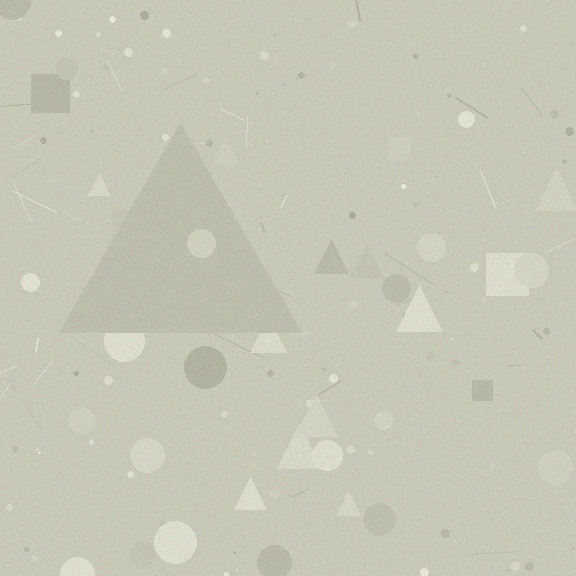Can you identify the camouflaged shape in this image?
The camouflaged shape is a triangle.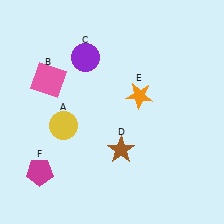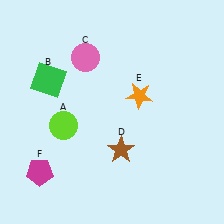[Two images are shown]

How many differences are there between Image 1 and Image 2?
There are 3 differences between the two images.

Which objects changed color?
A changed from yellow to lime. B changed from pink to green. C changed from purple to pink.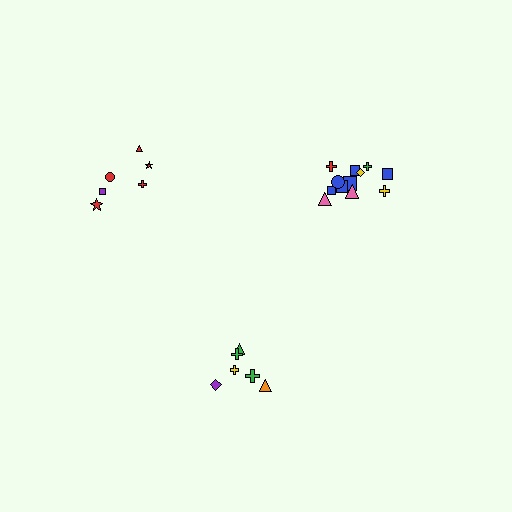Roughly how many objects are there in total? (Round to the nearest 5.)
Roughly 25 objects in total.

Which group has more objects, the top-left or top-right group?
The top-right group.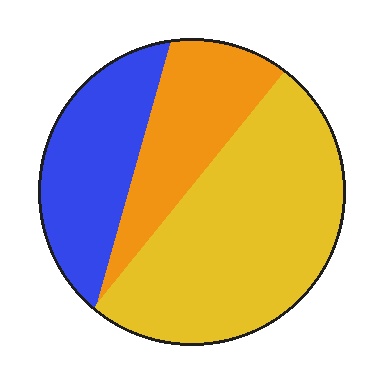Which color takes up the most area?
Yellow, at roughly 50%.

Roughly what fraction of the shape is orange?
Orange takes up less than a quarter of the shape.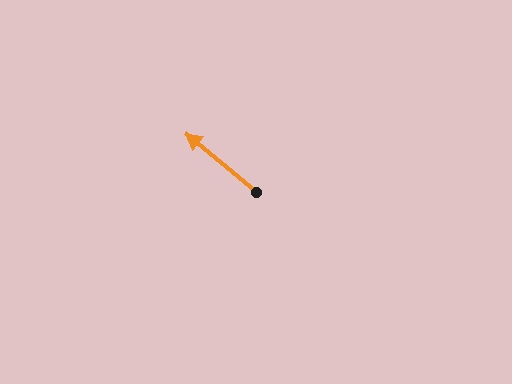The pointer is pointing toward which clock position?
Roughly 10 o'clock.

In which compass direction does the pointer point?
Northwest.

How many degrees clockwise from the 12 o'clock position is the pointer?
Approximately 310 degrees.